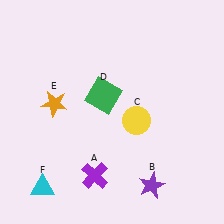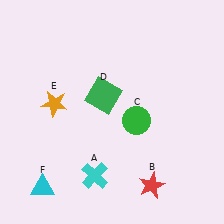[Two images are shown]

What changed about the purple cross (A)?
In Image 1, A is purple. In Image 2, it changed to cyan.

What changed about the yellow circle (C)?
In Image 1, C is yellow. In Image 2, it changed to green.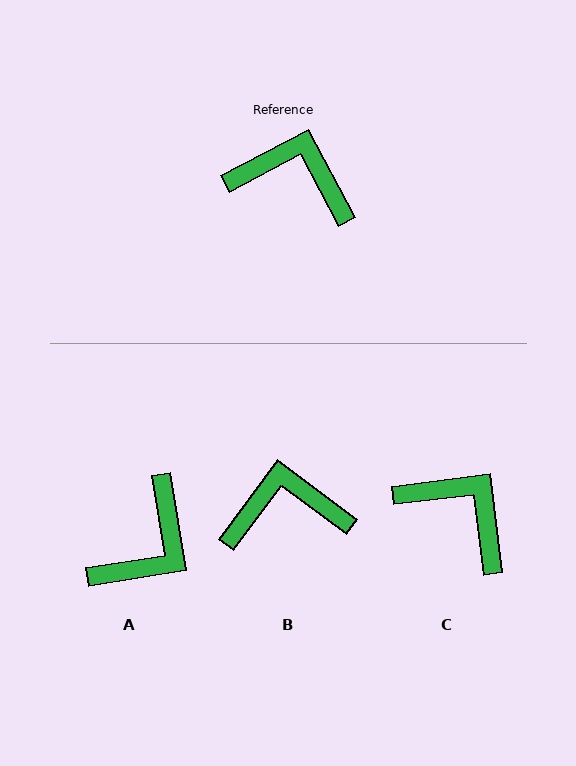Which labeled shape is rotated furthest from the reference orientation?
A, about 109 degrees away.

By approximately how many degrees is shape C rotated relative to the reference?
Approximately 21 degrees clockwise.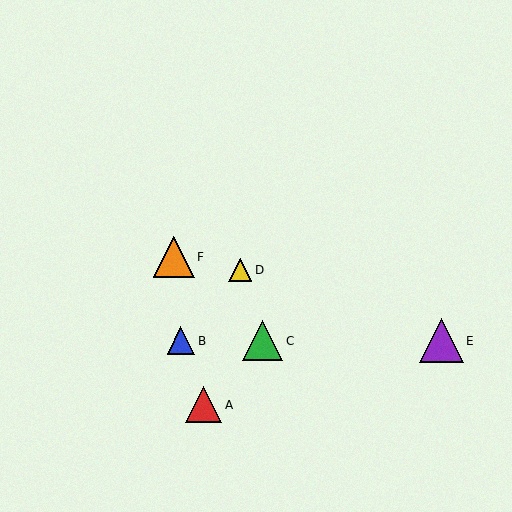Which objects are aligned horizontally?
Objects B, C, E are aligned horizontally.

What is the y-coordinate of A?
Object A is at y≈405.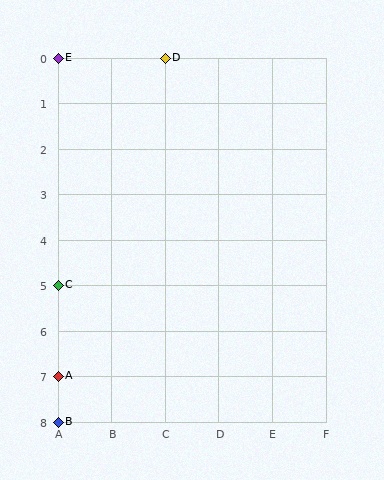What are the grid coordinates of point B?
Point B is at grid coordinates (A, 8).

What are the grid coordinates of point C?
Point C is at grid coordinates (A, 5).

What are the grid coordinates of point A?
Point A is at grid coordinates (A, 7).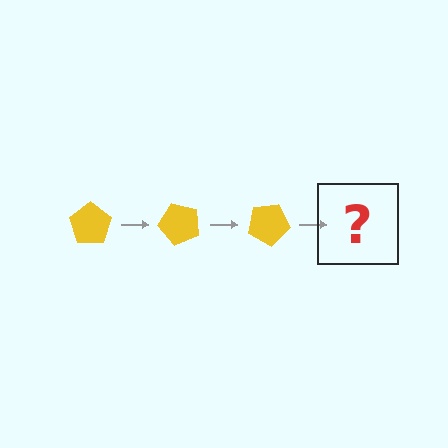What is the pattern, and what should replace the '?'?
The pattern is that the pentagon rotates 50 degrees each step. The '?' should be a yellow pentagon rotated 150 degrees.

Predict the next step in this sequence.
The next step is a yellow pentagon rotated 150 degrees.